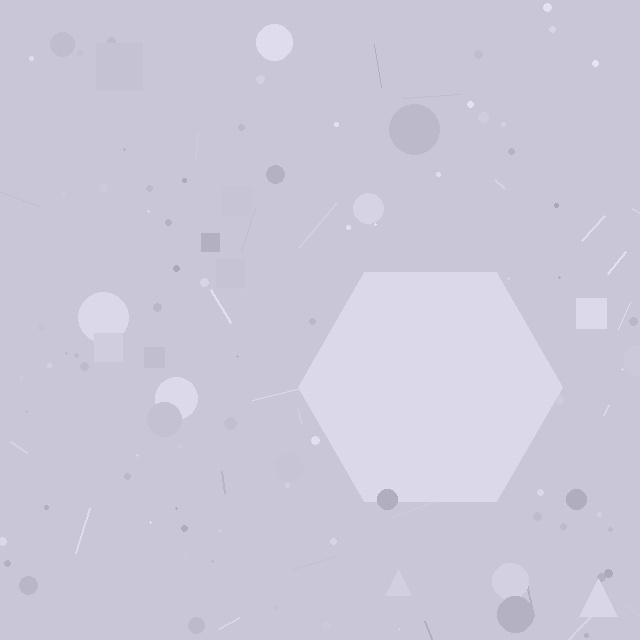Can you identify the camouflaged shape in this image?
The camouflaged shape is a hexagon.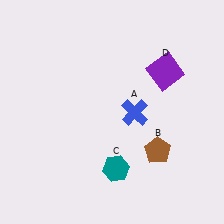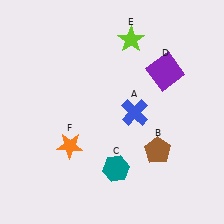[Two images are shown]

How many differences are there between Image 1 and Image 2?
There are 2 differences between the two images.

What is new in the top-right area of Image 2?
A lime star (E) was added in the top-right area of Image 2.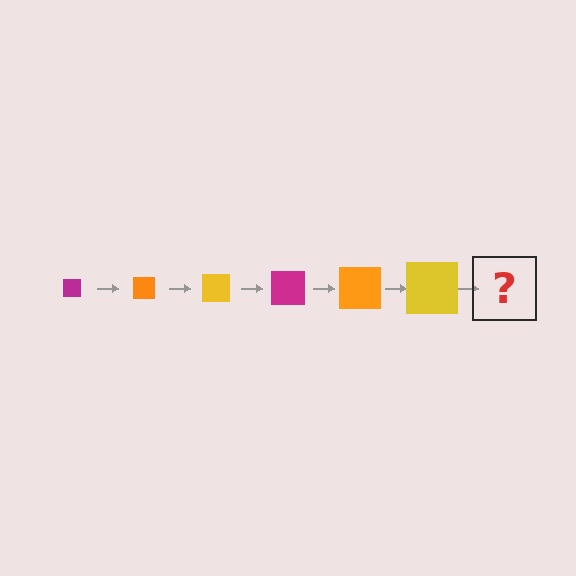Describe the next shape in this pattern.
It should be a magenta square, larger than the previous one.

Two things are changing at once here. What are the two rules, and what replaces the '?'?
The two rules are that the square grows larger each step and the color cycles through magenta, orange, and yellow. The '?' should be a magenta square, larger than the previous one.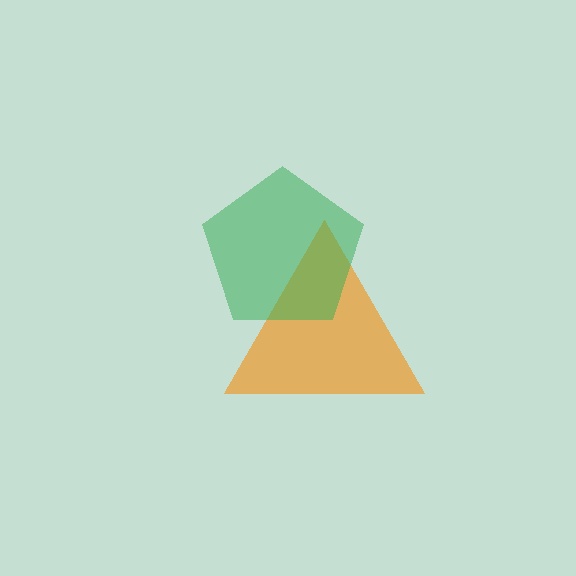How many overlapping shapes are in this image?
There are 2 overlapping shapes in the image.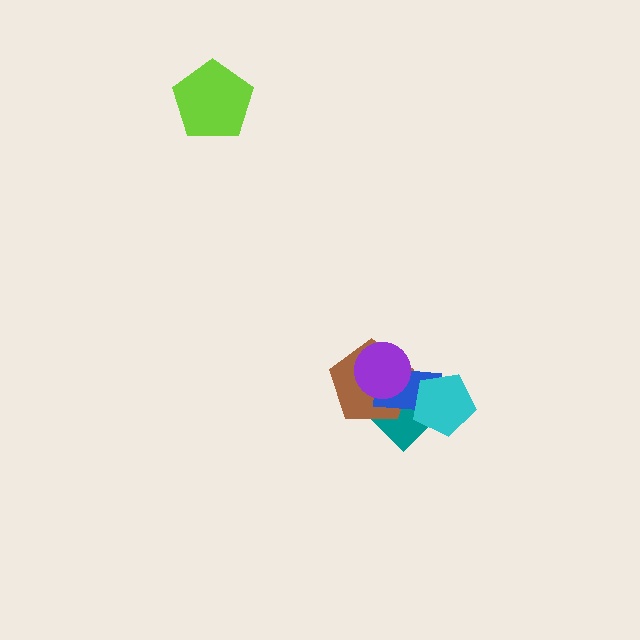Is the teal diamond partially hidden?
Yes, it is partially covered by another shape.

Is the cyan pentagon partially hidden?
No, no other shape covers it.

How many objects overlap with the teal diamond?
4 objects overlap with the teal diamond.